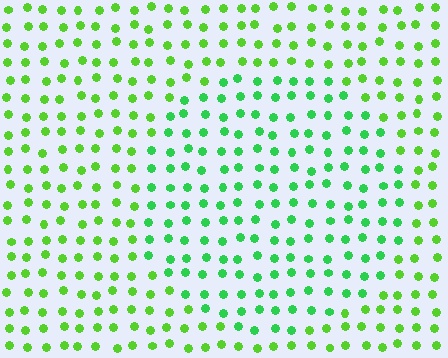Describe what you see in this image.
The image is filled with small lime elements in a uniform arrangement. A circle-shaped region is visible where the elements are tinted to a slightly different hue, forming a subtle color boundary.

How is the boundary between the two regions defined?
The boundary is defined purely by a slight shift in hue (about 28 degrees). Spacing, size, and orientation are identical on both sides.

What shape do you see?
I see a circle.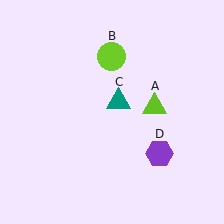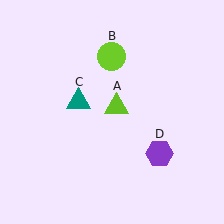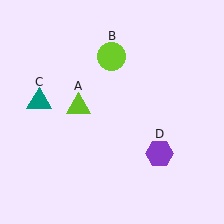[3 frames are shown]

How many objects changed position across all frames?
2 objects changed position: lime triangle (object A), teal triangle (object C).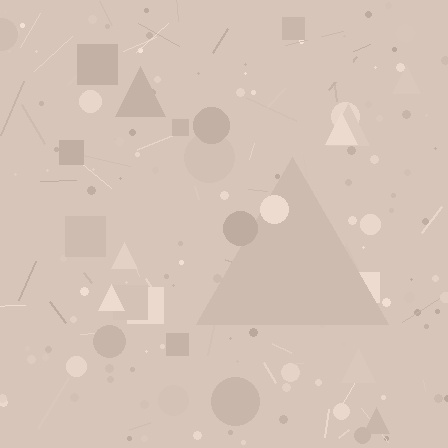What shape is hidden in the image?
A triangle is hidden in the image.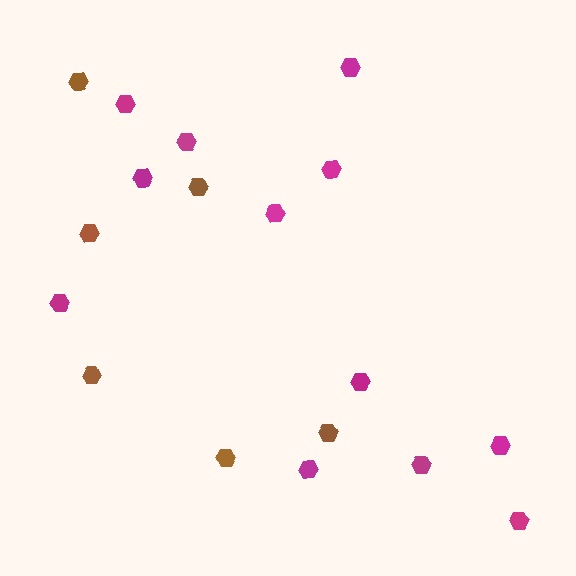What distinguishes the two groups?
There are 2 groups: one group of brown hexagons (6) and one group of magenta hexagons (12).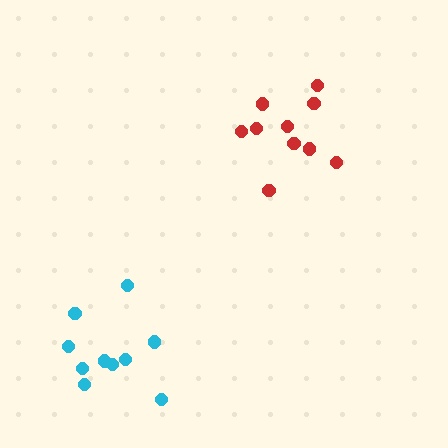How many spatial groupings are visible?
There are 2 spatial groupings.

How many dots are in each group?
Group 1: 10 dots, Group 2: 10 dots (20 total).